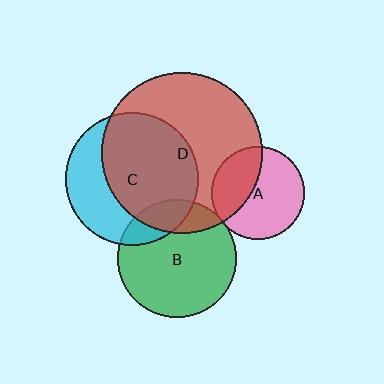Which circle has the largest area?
Circle D (red).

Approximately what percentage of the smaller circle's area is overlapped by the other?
Approximately 35%.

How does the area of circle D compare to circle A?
Approximately 3.1 times.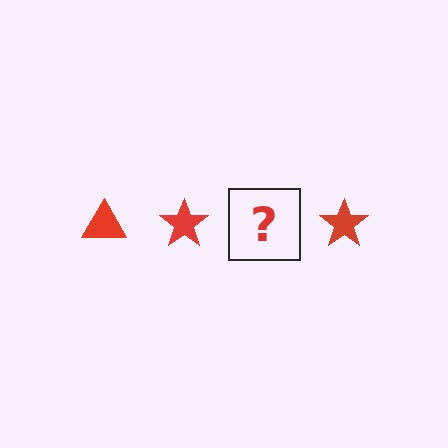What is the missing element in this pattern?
The missing element is a red triangle.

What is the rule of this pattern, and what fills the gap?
The rule is that the pattern cycles through triangle, star shapes in red. The gap should be filled with a red triangle.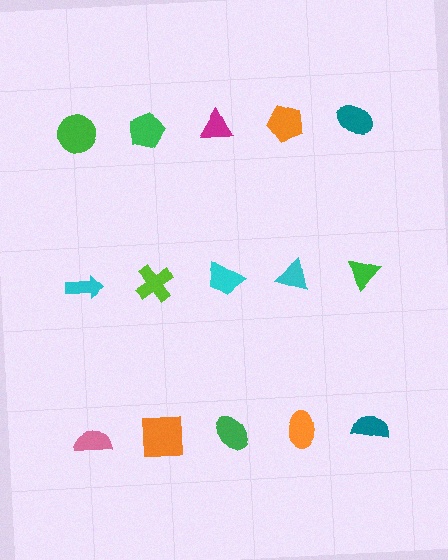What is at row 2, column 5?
A green triangle.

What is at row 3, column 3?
A green ellipse.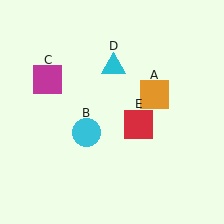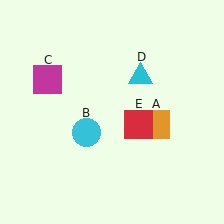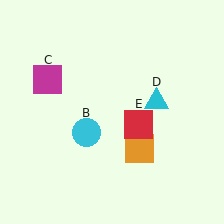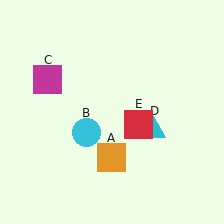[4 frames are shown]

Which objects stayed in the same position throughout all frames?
Cyan circle (object B) and magenta square (object C) and red square (object E) remained stationary.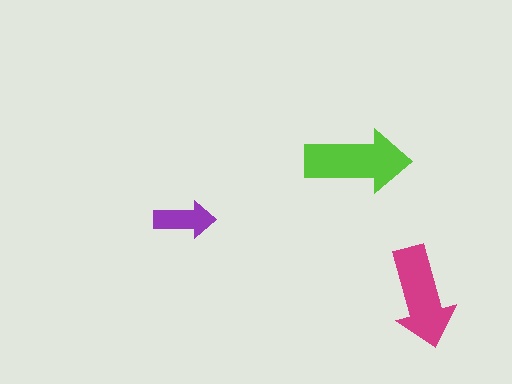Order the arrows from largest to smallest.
the lime one, the magenta one, the purple one.